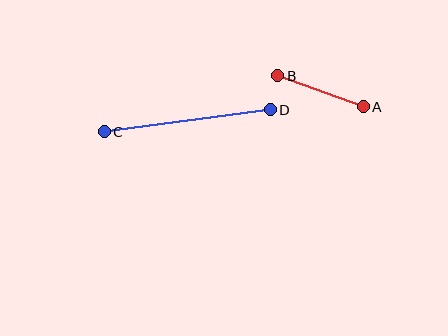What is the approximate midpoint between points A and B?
The midpoint is at approximately (320, 91) pixels.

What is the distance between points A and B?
The distance is approximately 91 pixels.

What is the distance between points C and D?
The distance is approximately 168 pixels.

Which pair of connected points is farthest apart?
Points C and D are farthest apart.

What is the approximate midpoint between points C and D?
The midpoint is at approximately (187, 121) pixels.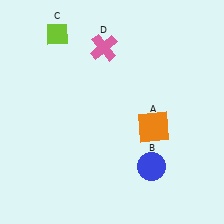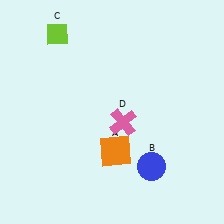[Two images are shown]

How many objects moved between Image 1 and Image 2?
2 objects moved between the two images.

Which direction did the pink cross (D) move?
The pink cross (D) moved down.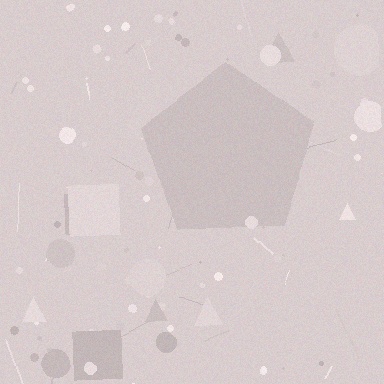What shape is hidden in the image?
A pentagon is hidden in the image.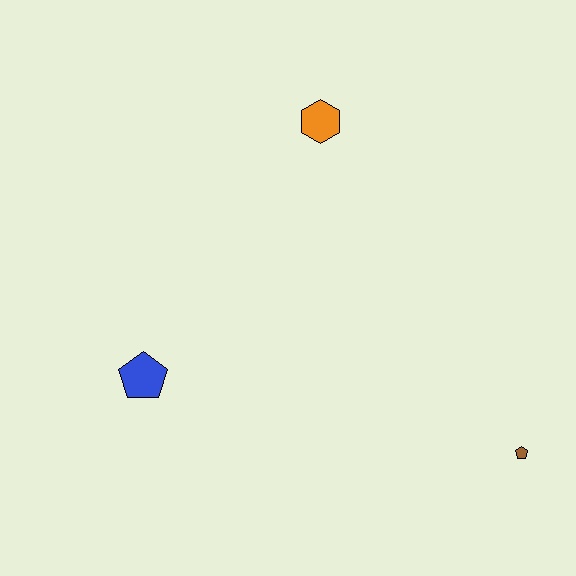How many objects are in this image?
There are 3 objects.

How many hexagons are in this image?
There is 1 hexagon.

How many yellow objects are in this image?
There are no yellow objects.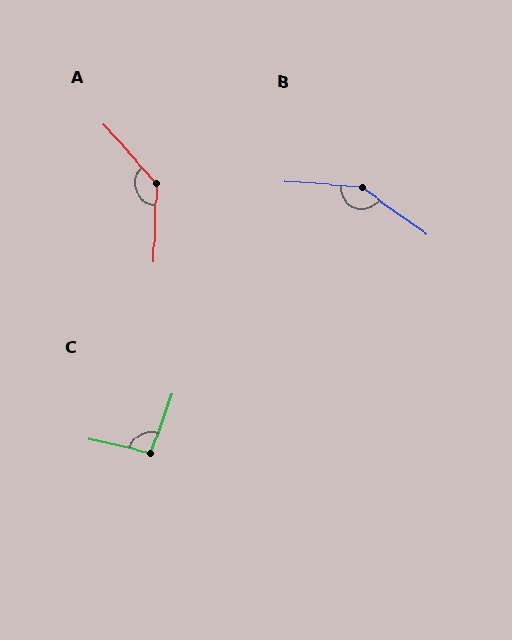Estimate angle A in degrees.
Approximately 136 degrees.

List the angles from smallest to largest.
C (97°), A (136°), B (148°).